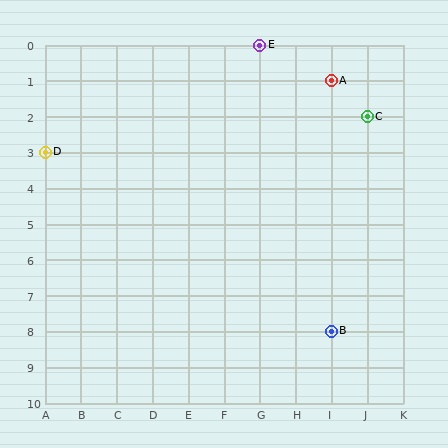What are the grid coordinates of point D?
Point D is at grid coordinates (A, 3).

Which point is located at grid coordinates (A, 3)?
Point D is at (A, 3).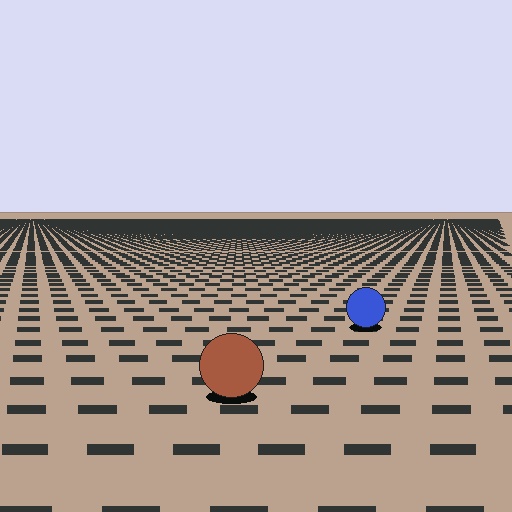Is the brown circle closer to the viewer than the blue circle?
Yes. The brown circle is closer — you can tell from the texture gradient: the ground texture is coarser near it.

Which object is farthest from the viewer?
The blue circle is farthest from the viewer. It appears smaller and the ground texture around it is denser.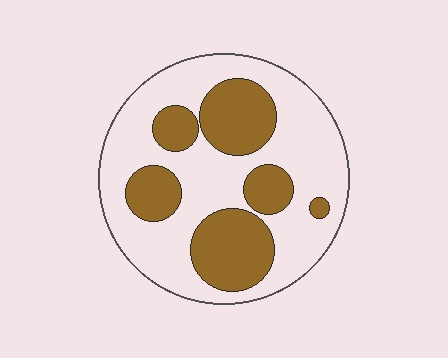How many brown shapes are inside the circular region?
6.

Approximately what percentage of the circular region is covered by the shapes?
Approximately 35%.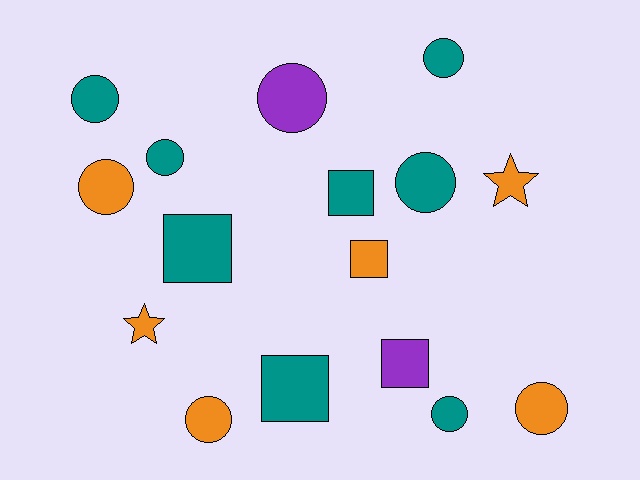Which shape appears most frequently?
Circle, with 9 objects.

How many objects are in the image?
There are 16 objects.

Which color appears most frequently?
Teal, with 8 objects.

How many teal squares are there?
There are 3 teal squares.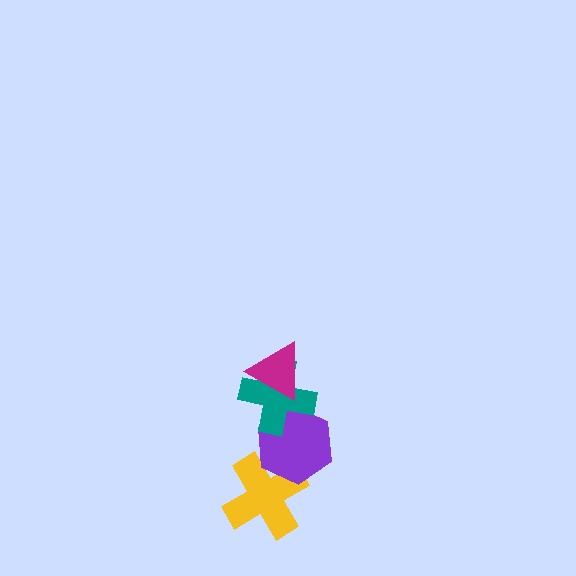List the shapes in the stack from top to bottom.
From top to bottom: the magenta triangle, the teal cross, the purple hexagon, the yellow cross.